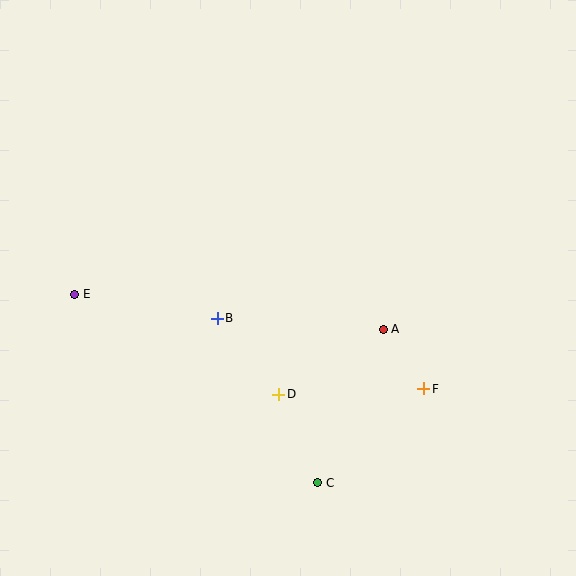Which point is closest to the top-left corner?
Point E is closest to the top-left corner.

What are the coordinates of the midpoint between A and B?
The midpoint between A and B is at (300, 324).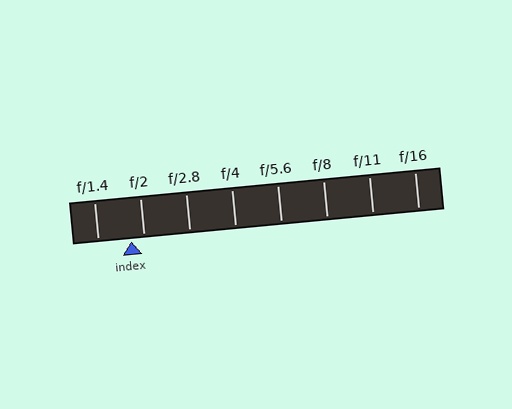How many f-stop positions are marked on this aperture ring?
There are 8 f-stop positions marked.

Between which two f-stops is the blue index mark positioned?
The index mark is between f/1.4 and f/2.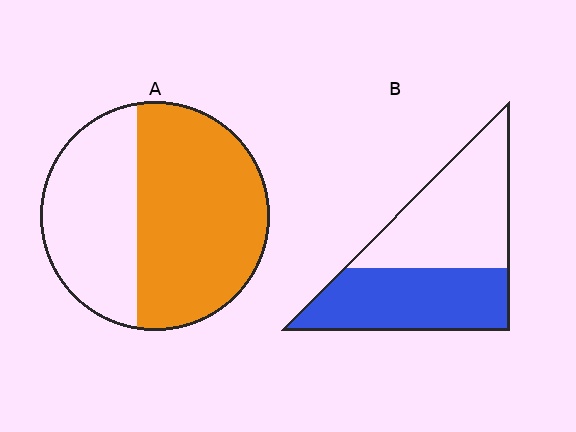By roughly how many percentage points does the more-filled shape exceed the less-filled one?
By roughly 15 percentage points (A over B).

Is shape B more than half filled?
Roughly half.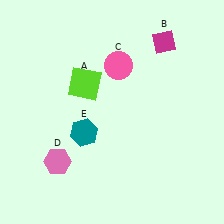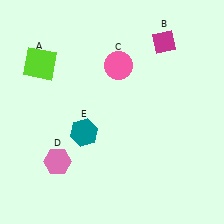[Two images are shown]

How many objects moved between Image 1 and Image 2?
1 object moved between the two images.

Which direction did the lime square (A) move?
The lime square (A) moved left.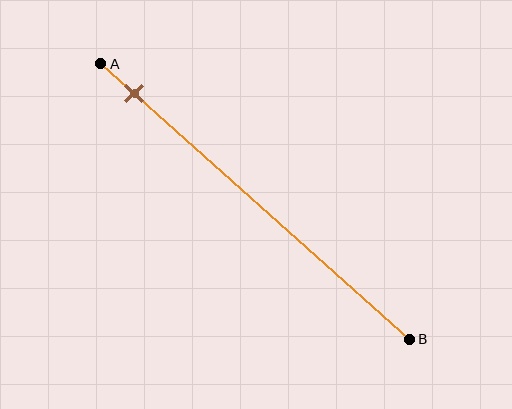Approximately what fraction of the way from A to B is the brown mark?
The brown mark is approximately 10% of the way from A to B.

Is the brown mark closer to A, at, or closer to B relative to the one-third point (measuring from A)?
The brown mark is closer to point A than the one-third point of segment AB.